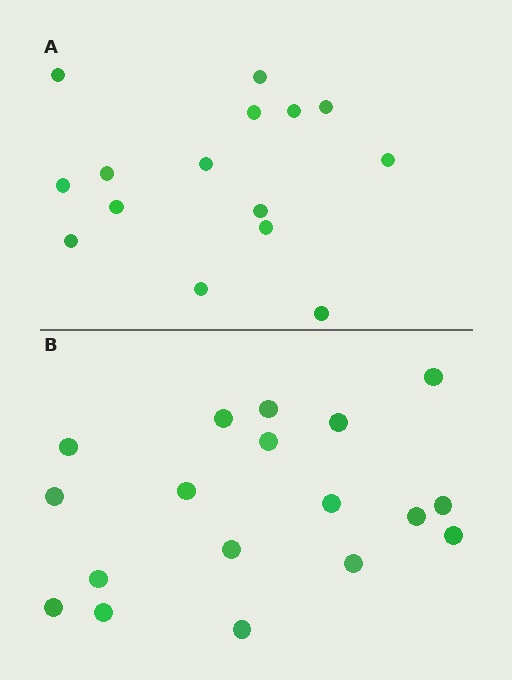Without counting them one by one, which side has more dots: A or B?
Region B (the bottom region) has more dots.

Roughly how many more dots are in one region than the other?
Region B has just a few more — roughly 2 or 3 more dots than region A.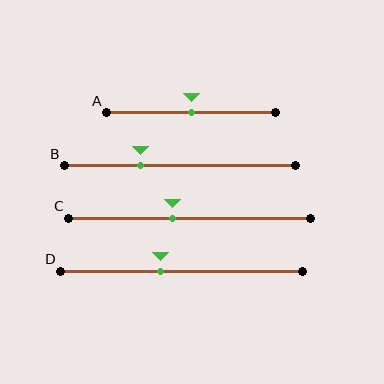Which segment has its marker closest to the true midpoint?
Segment A has its marker closest to the true midpoint.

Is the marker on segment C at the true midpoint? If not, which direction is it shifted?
No, the marker on segment C is shifted to the left by about 7% of the segment length.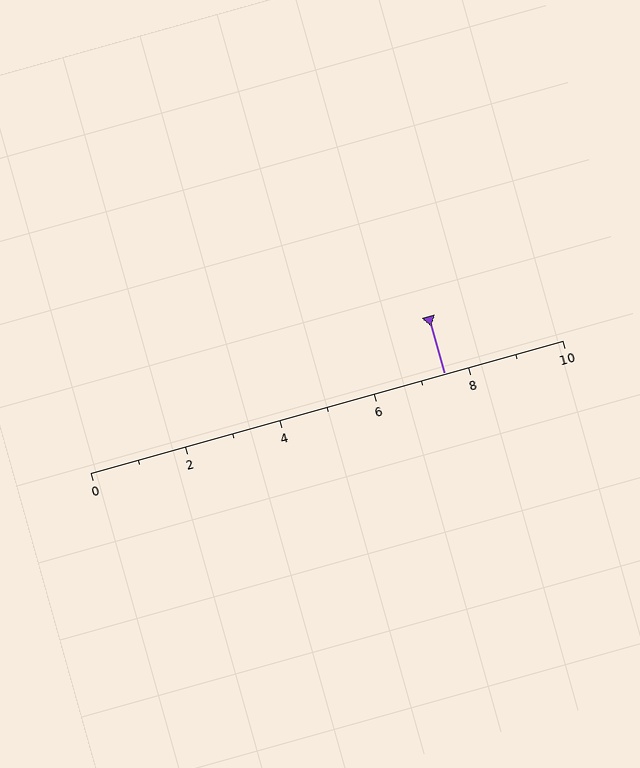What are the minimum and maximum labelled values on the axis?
The axis runs from 0 to 10.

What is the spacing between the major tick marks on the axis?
The major ticks are spaced 2 apart.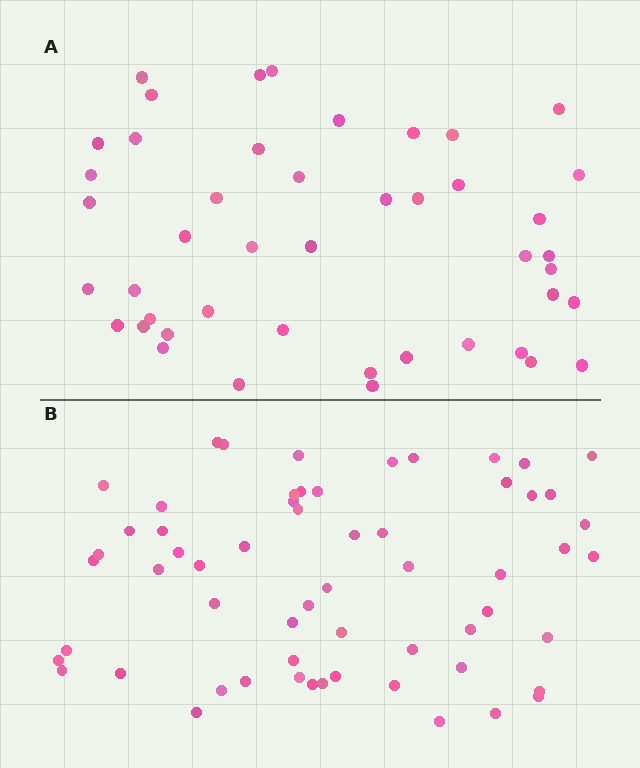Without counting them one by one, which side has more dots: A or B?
Region B (the bottom region) has more dots.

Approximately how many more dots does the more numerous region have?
Region B has approximately 15 more dots than region A.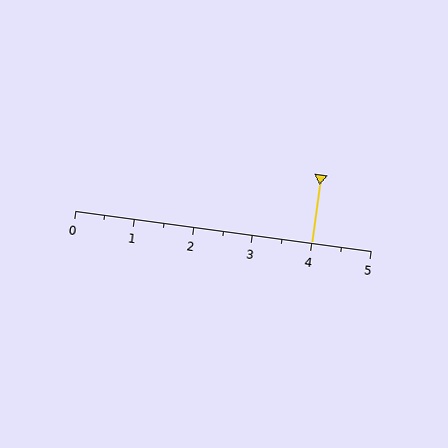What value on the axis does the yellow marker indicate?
The marker indicates approximately 4.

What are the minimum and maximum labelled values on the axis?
The axis runs from 0 to 5.